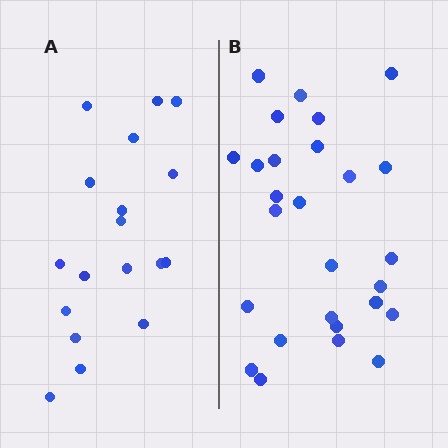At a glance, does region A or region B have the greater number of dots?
Region B (the right region) has more dots.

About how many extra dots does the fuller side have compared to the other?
Region B has roughly 8 or so more dots than region A.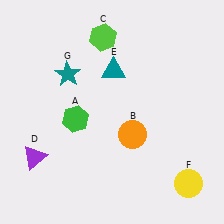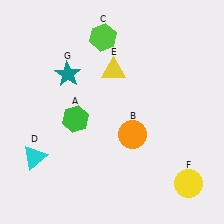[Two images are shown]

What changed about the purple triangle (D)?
In Image 1, D is purple. In Image 2, it changed to cyan.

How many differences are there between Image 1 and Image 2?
There are 2 differences between the two images.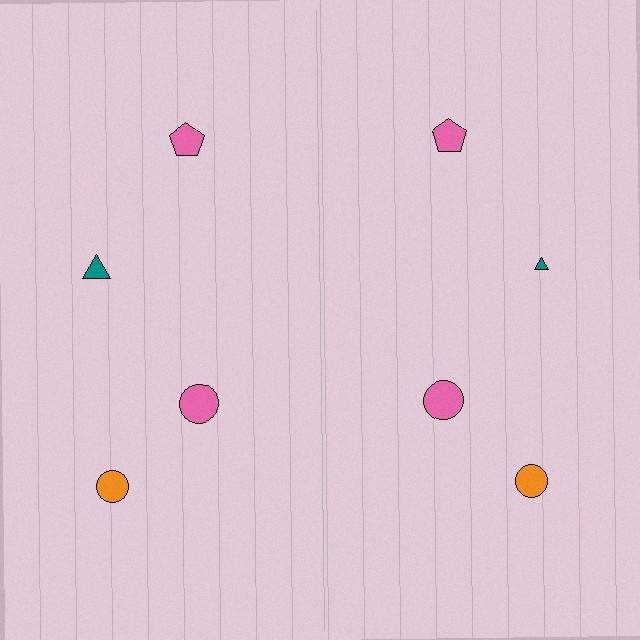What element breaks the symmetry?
The teal triangle on the right side has a different size than its mirror counterpart.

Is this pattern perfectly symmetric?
No, the pattern is not perfectly symmetric. The teal triangle on the right side has a different size than its mirror counterpart.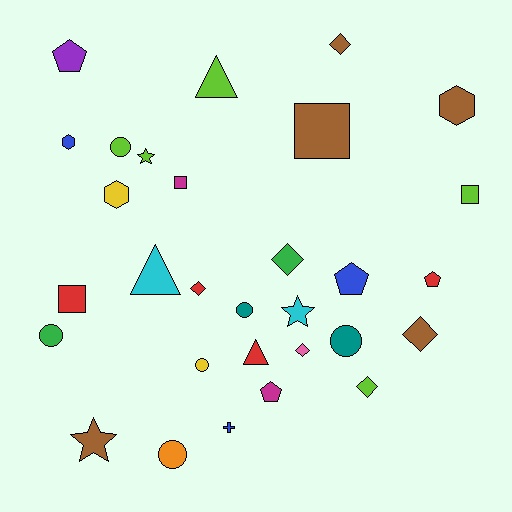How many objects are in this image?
There are 30 objects.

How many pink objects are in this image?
There is 1 pink object.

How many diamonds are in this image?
There are 6 diamonds.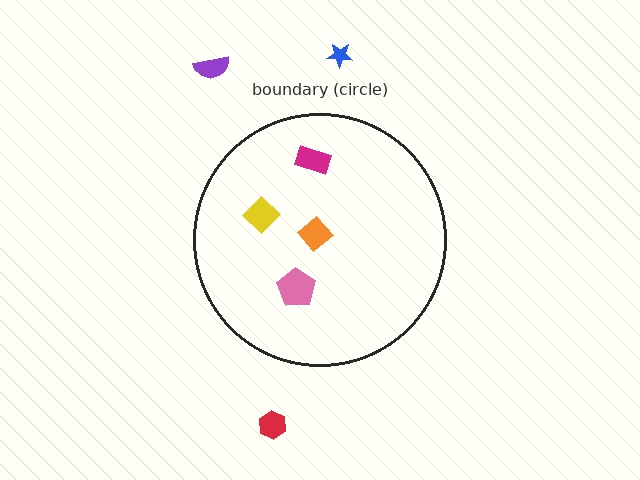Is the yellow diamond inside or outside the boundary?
Inside.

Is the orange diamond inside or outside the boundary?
Inside.